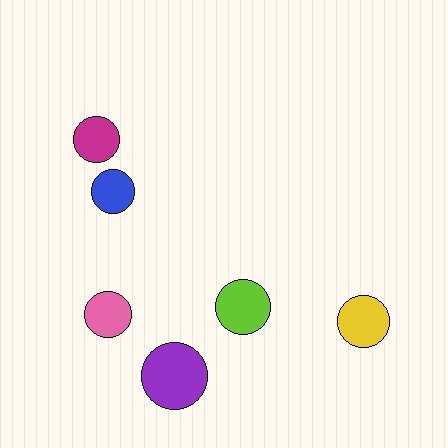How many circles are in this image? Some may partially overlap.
There are 6 circles.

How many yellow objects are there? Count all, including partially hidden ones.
There is 1 yellow object.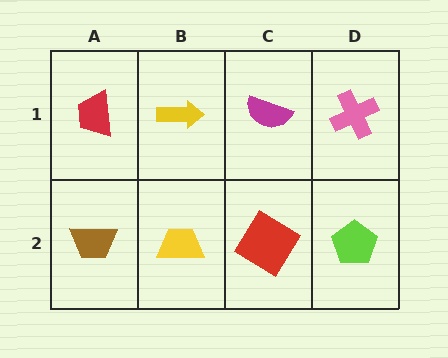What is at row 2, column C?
A red diamond.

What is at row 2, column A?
A brown trapezoid.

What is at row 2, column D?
A lime pentagon.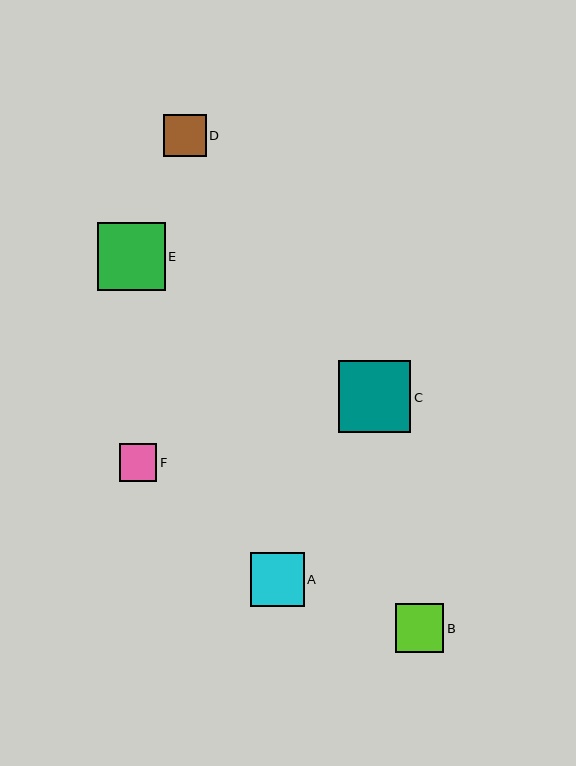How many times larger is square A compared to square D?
Square A is approximately 1.3 times the size of square D.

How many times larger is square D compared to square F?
Square D is approximately 1.1 times the size of square F.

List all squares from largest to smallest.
From largest to smallest: C, E, A, B, D, F.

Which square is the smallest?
Square F is the smallest with a size of approximately 37 pixels.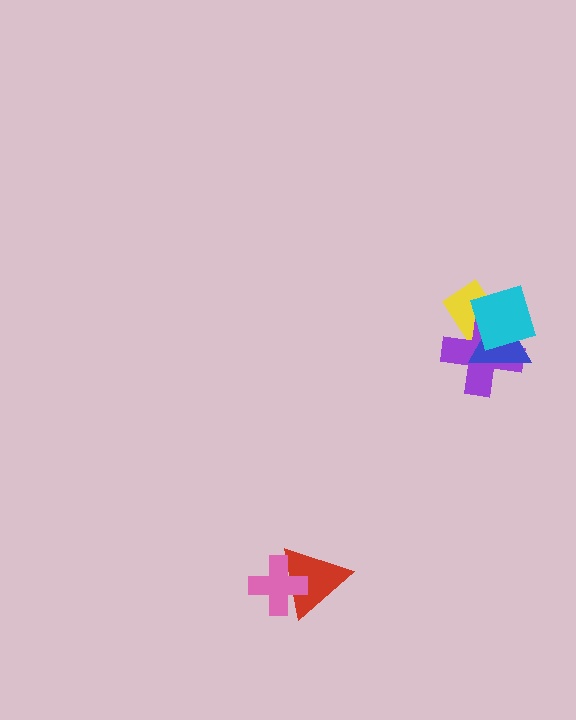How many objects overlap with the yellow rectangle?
3 objects overlap with the yellow rectangle.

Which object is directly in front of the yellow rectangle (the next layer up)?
The purple cross is directly in front of the yellow rectangle.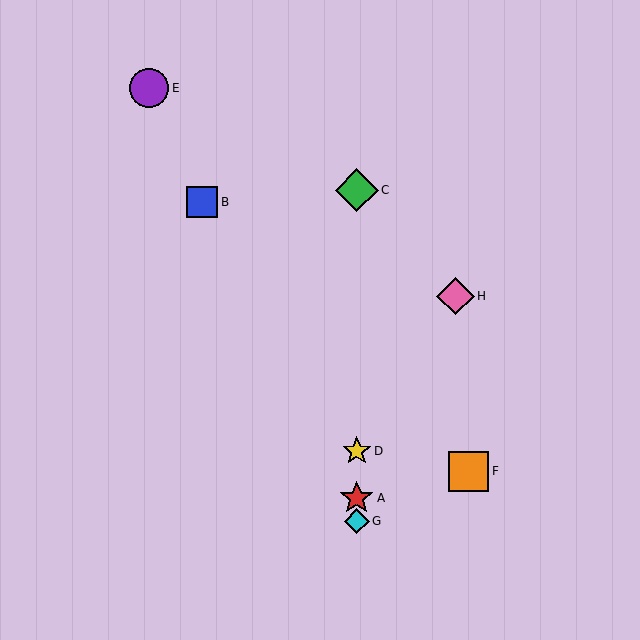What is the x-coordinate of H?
Object H is at x≈455.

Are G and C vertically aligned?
Yes, both are at x≈357.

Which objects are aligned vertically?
Objects A, C, D, G are aligned vertically.